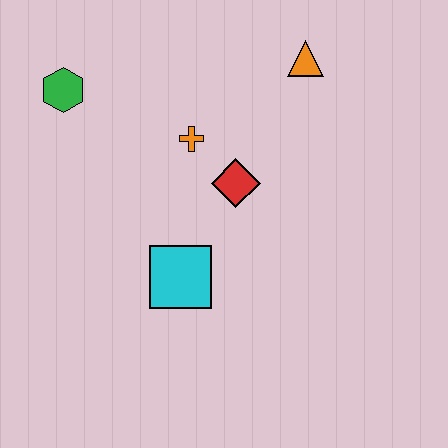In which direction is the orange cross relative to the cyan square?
The orange cross is above the cyan square.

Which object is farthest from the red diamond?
The green hexagon is farthest from the red diamond.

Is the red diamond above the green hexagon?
No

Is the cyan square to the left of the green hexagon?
No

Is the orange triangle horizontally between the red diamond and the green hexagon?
No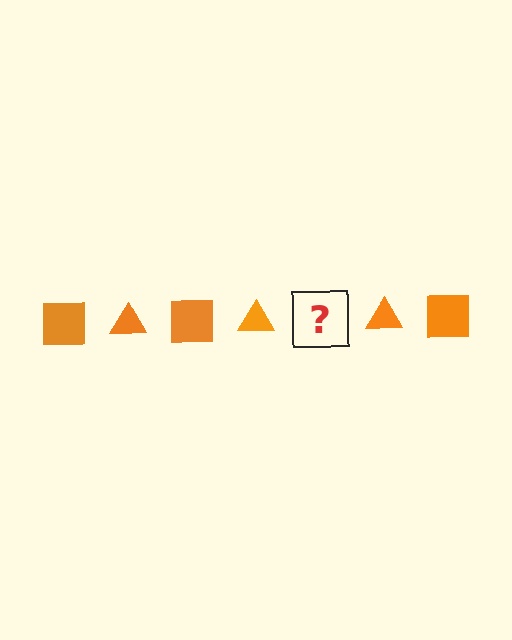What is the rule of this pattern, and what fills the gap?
The rule is that the pattern cycles through square, triangle shapes in orange. The gap should be filled with an orange square.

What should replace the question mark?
The question mark should be replaced with an orange square.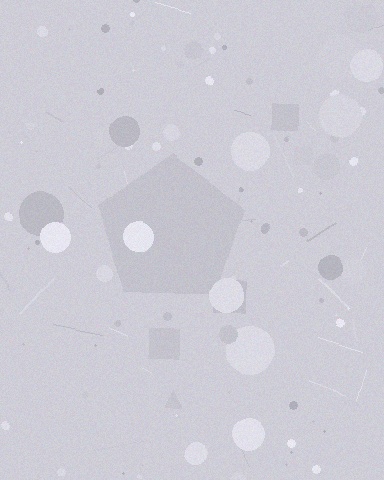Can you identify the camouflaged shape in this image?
The camouflaged shape is a pentagon.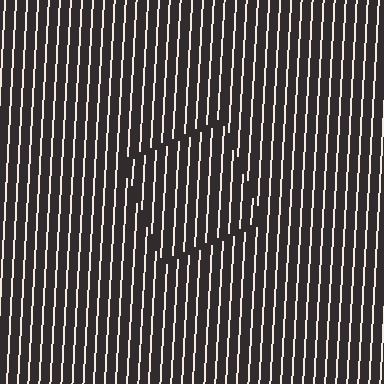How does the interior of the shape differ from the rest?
The interior of the shape contains the same grating, shifted by half a period — the contour is defined by the phase discontinuity where line-ends from the inner and outer gratings abut.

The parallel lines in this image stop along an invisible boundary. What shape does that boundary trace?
An illusory square. The interior of the shape contains the same grating, shifted by half a period — the contour is defined by the phase discontinuity where line-ends from the inner and outer gratings abut.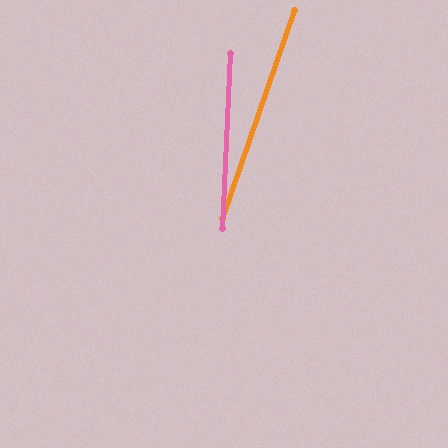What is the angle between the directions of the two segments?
Approximately 17 degrees.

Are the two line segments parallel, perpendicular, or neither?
Neither parallel nor perpendicular — they differ by about 17°.